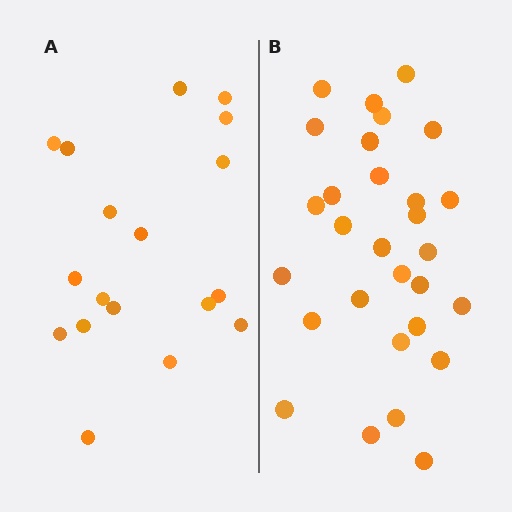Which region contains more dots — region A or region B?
Region B (the right region) has more dots.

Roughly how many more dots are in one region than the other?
Region B has roughly 12 or so more dots than region A.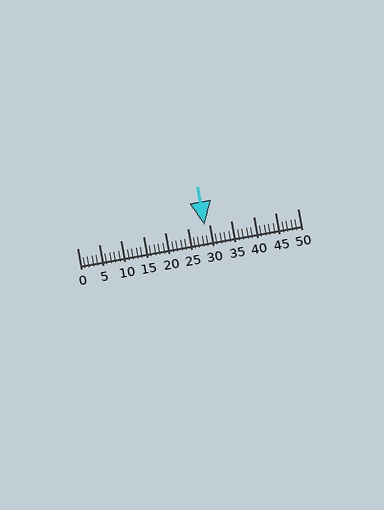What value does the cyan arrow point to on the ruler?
The cyan arrow points to approximately 29.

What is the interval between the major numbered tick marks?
The major tick marks are spaced 5 units apart.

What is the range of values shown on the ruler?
The ruler shows values from 0 to 50.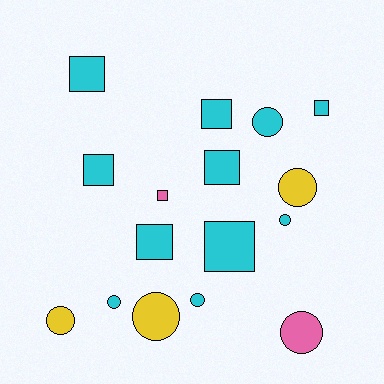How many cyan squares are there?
There are 7 cyan squares.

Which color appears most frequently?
Cyan, with 11 objects.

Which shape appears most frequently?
Square, with 8 objects.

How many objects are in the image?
There are 16 objects.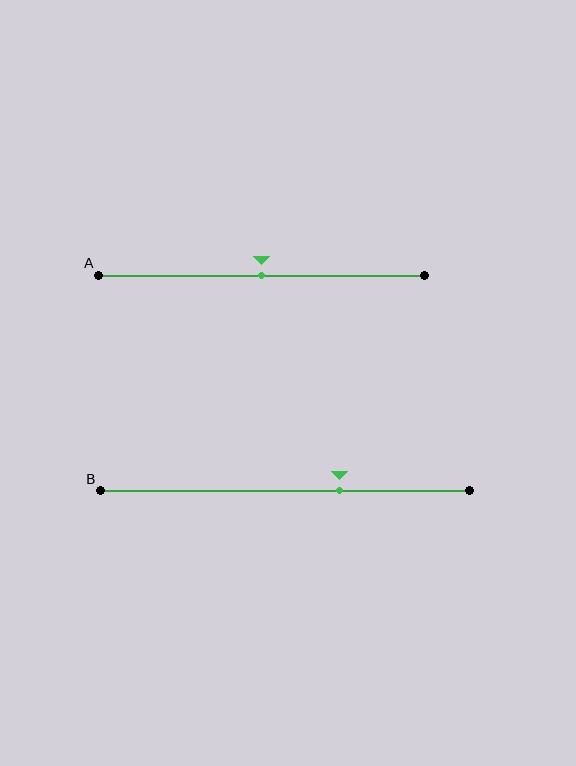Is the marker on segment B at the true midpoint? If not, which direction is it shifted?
No, the marker on segment B is shifted to the right by about 15% of the segment length.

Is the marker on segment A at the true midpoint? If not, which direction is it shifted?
Yes, the marker on segment A is at the true midpoint.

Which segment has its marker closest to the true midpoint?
Segment A has its marker closest to the true midpoint.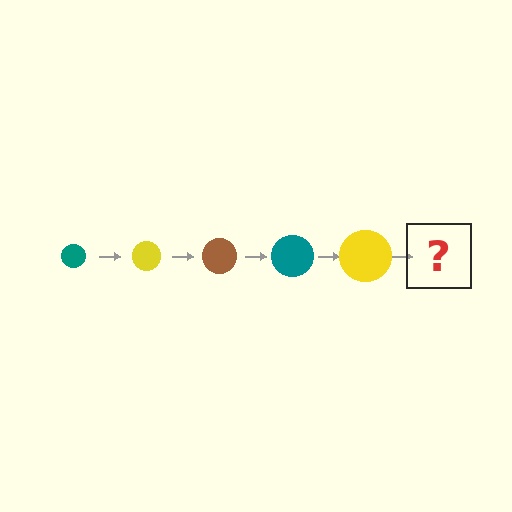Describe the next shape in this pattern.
It should be a brown circle, larger than the previous one.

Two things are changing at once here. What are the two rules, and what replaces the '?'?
The two rules are that the circle grows larger each step and the color cycles through teal, yellow, and brown. The '?' should be a brown circle, larger than the previous one.